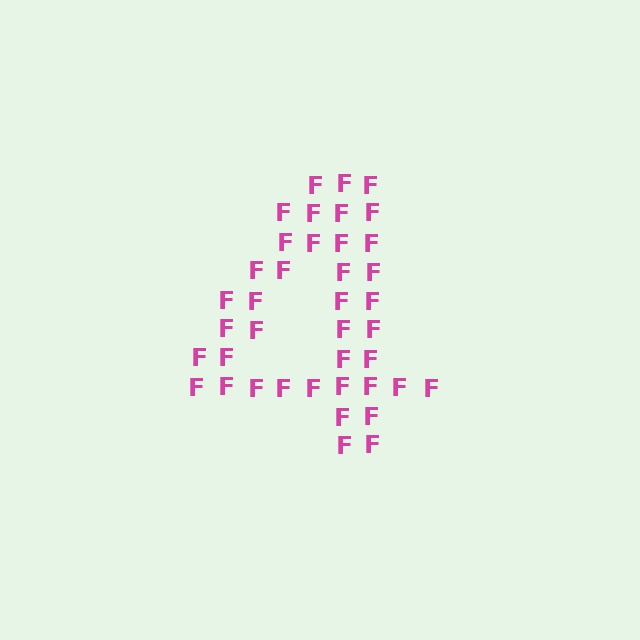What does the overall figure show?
The overall figure shows the digit 4.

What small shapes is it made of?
It is made of small letter F's.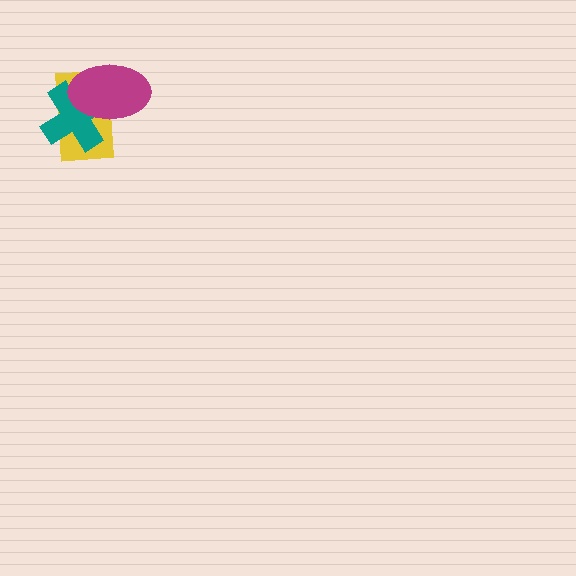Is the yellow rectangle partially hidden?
Yes, it is partially covered by another shape.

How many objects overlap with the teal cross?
2 objects overlap with the teal cross.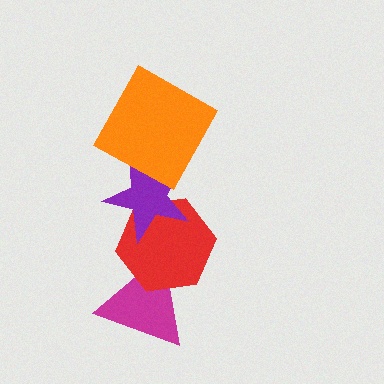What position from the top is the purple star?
The purple star is 2nd from the top.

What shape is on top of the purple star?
The orange square is on top of the purple star.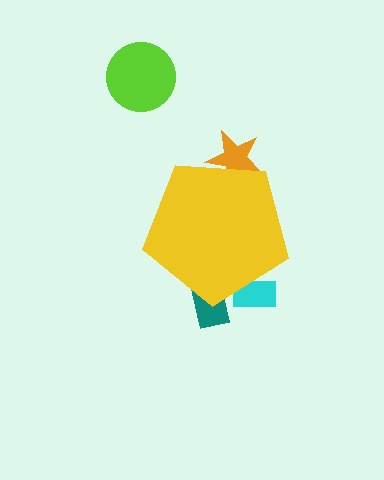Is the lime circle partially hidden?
No, the lime circle is fully visible.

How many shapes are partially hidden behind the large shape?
3 shapes are partially hidden.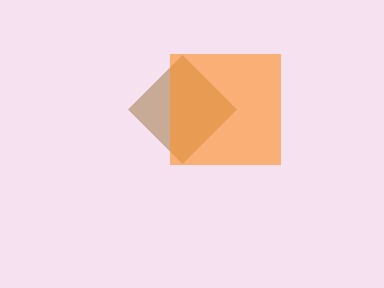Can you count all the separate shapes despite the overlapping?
Yes, there are 2 separate shapes.